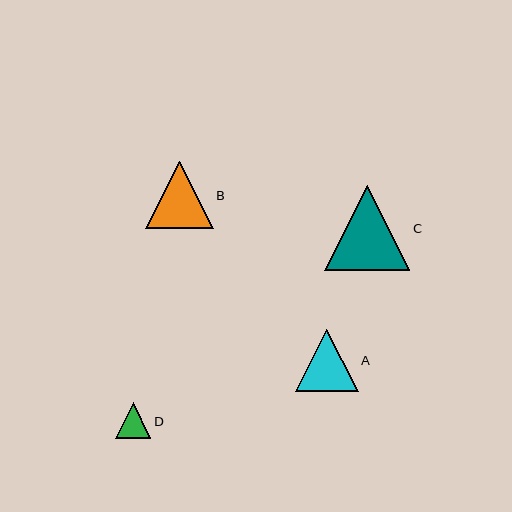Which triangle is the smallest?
Triangle D is the smallest with a size of approximately 35 pixels.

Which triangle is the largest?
Triangle C is the largest with a size of approximately 85 pixels.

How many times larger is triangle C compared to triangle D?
Triangle C is approximately 2.4 times the size of triangle D.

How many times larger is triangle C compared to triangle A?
Triangle C is approximately 1.4 times the size of triangle A.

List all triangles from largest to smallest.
From largest to smallest: C, B, A, D.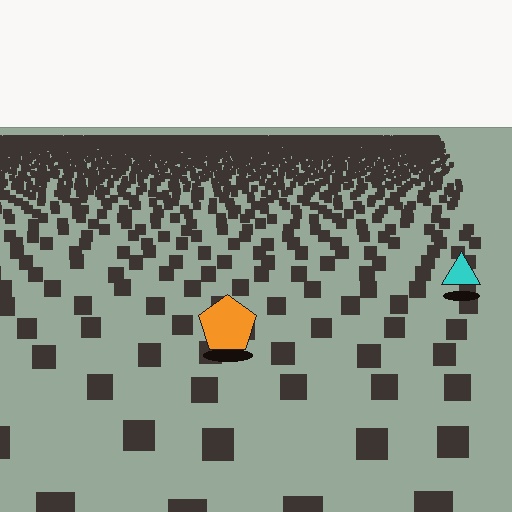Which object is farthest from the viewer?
The cyan triangle is farthest from the viewer. It appears smaller and the ground texture around it is denser.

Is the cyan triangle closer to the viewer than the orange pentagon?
No. The orange pentagon is closer — you can tell from the texture gradient: the ground texture is coarser near it.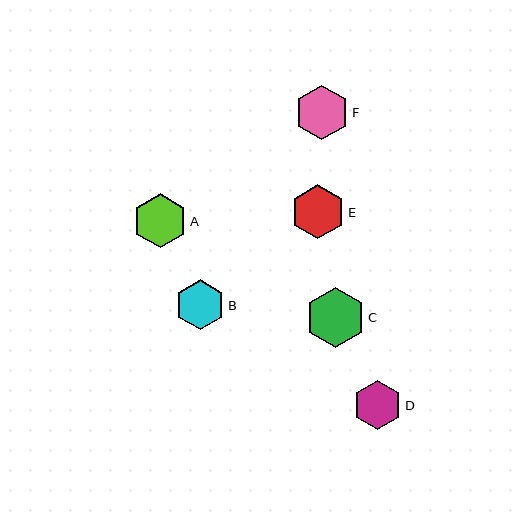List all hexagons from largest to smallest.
From largest to smallest: C, E, A, F, B, D.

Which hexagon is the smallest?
Hexagon D is the smallest with a size of approximately 49 pixels.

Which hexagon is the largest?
Hexagon C is the largest with a size of approximately 60 pixels.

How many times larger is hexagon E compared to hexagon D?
Hexagon E is approximately 1.1 times the size of hexagon D.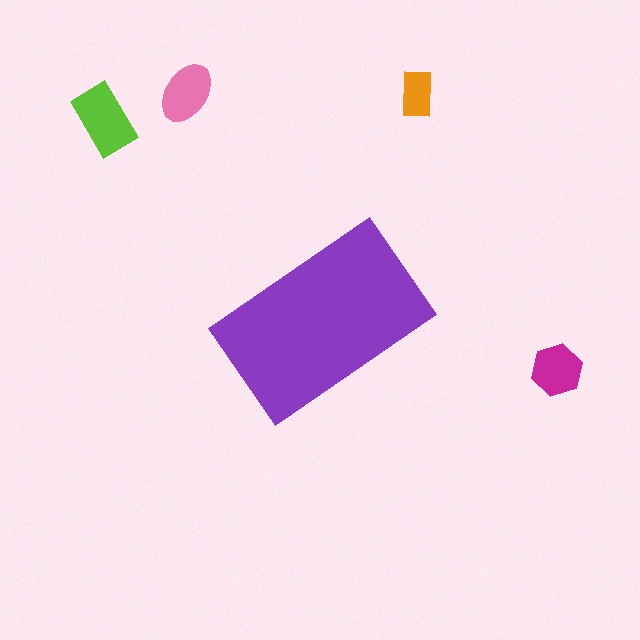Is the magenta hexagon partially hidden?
No, the magenta hexagon is fully visible.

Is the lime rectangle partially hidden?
No, the lime rectangle is fully visible.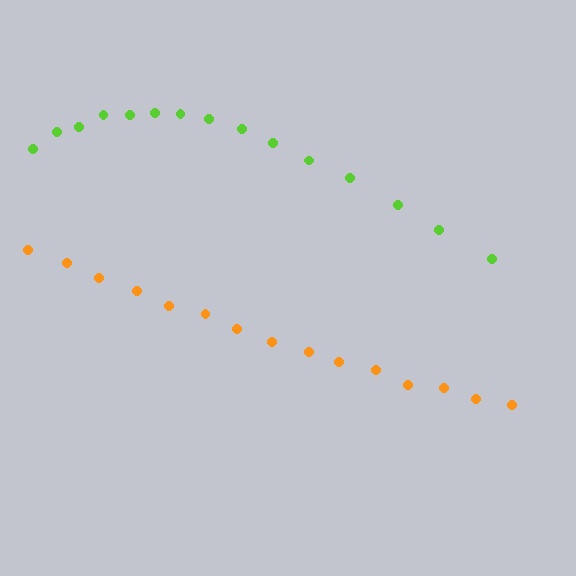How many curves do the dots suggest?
There are 2 distinct paths.